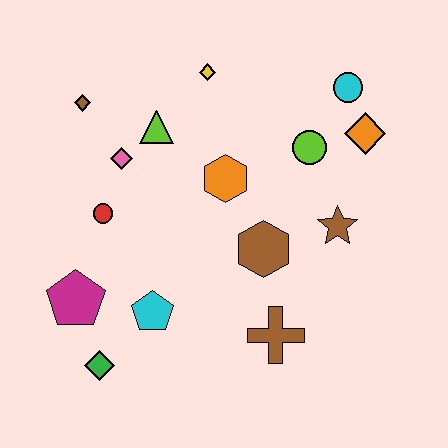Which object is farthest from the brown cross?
The brown diamond is farthest from the brown cross.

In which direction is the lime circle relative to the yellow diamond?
The lime circle is to the right of the yellow diamond.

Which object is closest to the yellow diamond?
The lime triangle is closest to the yellow diamond.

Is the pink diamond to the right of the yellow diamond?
No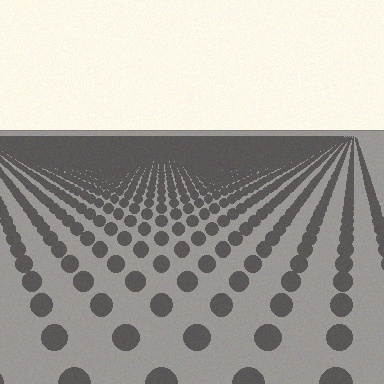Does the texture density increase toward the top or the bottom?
Density increases toward the top.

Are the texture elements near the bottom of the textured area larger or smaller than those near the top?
Larger. Near the bottom, elements are closer to the viewer and appear at a bigger on-screen size.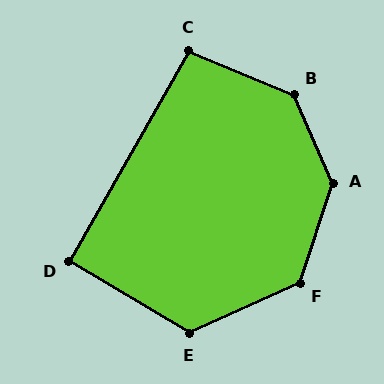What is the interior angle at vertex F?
Approximately 133 degrees (obtuse).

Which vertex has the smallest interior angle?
D, at approximately 91 degrees.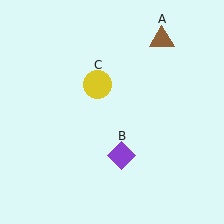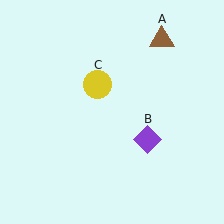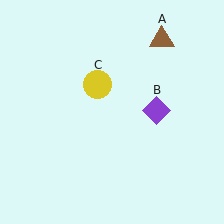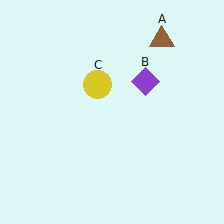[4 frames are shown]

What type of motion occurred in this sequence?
The purple diamond (object B) rotated counterclockwise around the center of the scene.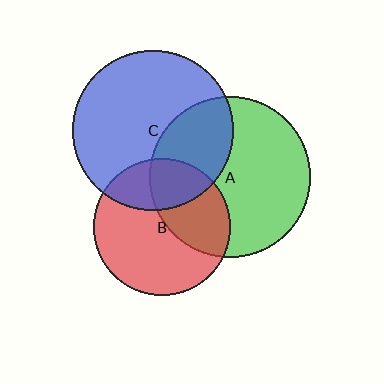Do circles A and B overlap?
Yes.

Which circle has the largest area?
Circle A (green).